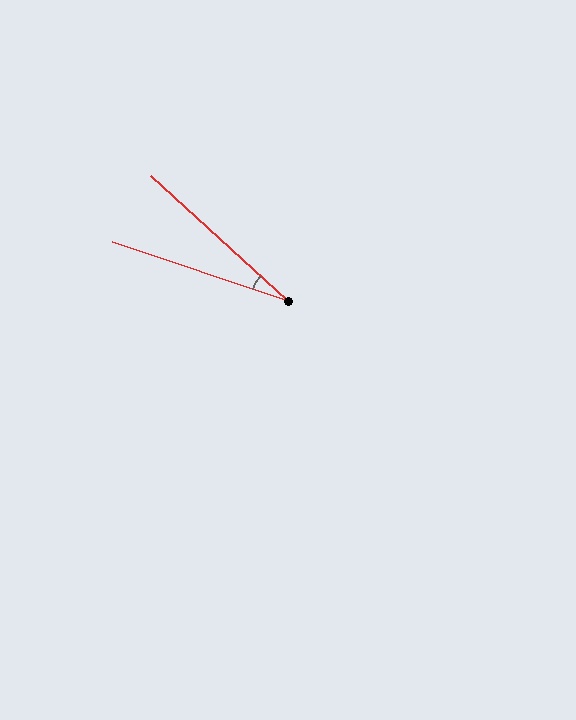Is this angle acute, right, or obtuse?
It is acute.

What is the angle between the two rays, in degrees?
Approximately 24 degrees.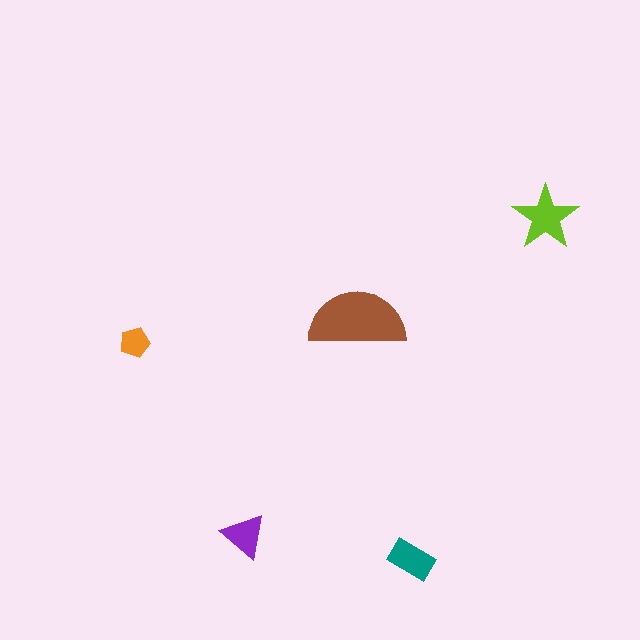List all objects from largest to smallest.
The brown semicircle, the lime star, the teal rectangle, the purple triangle, the orange pentagon.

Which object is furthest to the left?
The orange pentagon is leftmost.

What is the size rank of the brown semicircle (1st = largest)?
1st.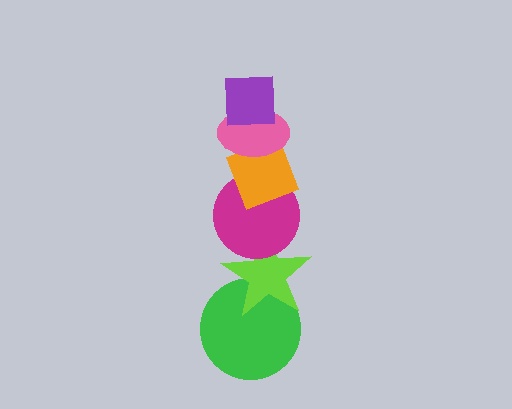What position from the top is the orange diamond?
The orange diamond is 3rd from the top.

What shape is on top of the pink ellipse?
The purple square is on top of the pink ellipse.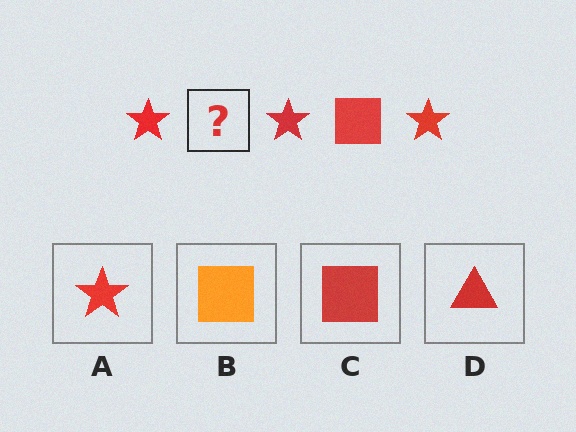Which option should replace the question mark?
Option C.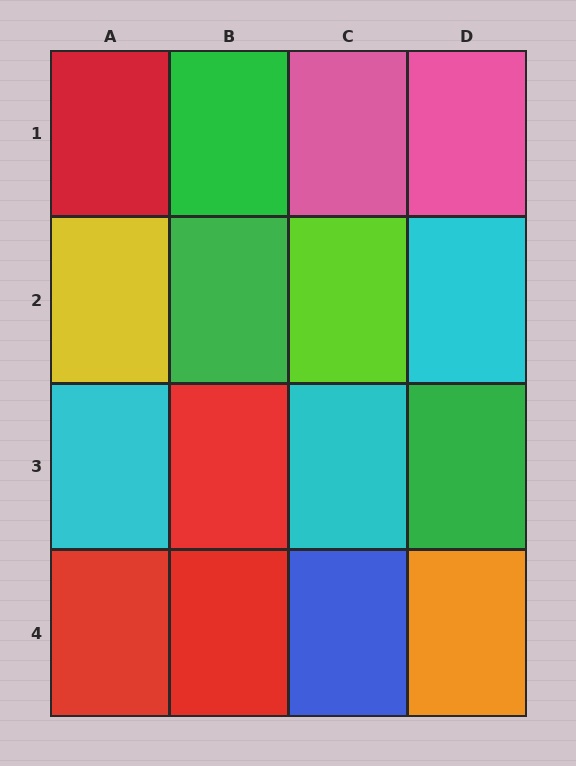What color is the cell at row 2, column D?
Cyan.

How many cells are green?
3 cells are green.